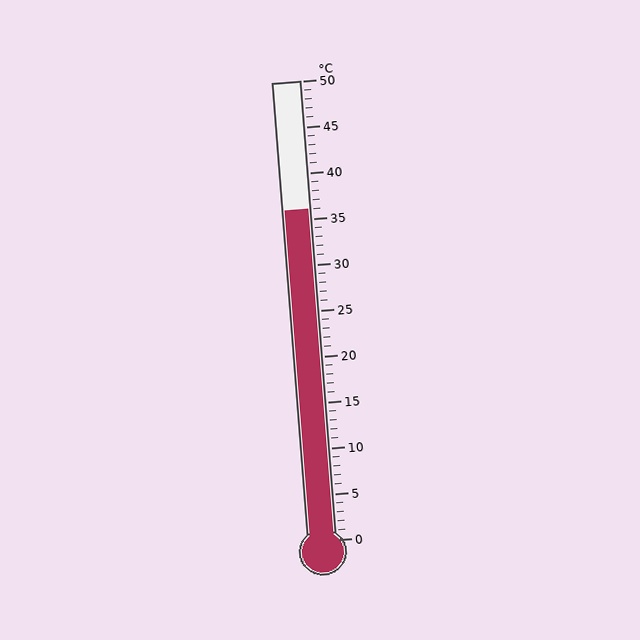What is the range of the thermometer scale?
The thermometer scale ranges from 0°C to 50°C.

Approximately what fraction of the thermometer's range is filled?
The thermometer is filled to approximately 70% of its range.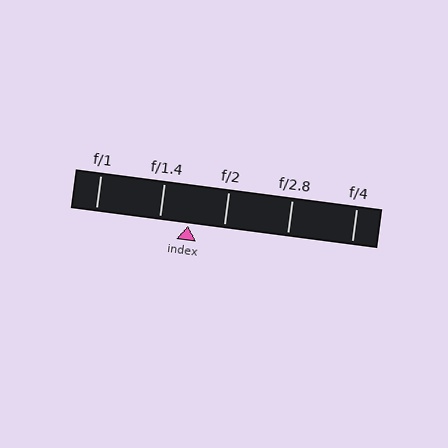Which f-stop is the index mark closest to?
The index mark is closest to f/1.4.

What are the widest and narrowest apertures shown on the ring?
The widest aperture shown is f/1 and the narrowest is f/4.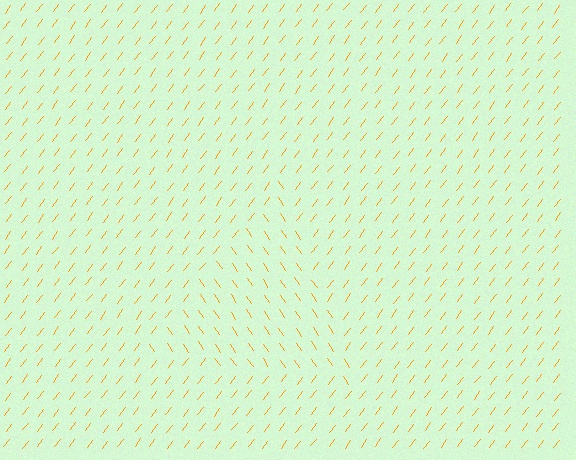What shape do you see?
I see a triangle.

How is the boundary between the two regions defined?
The boundary is defined purely by a change in line orientation (approximately 72 degrees difference). All lines are the same color and thickness.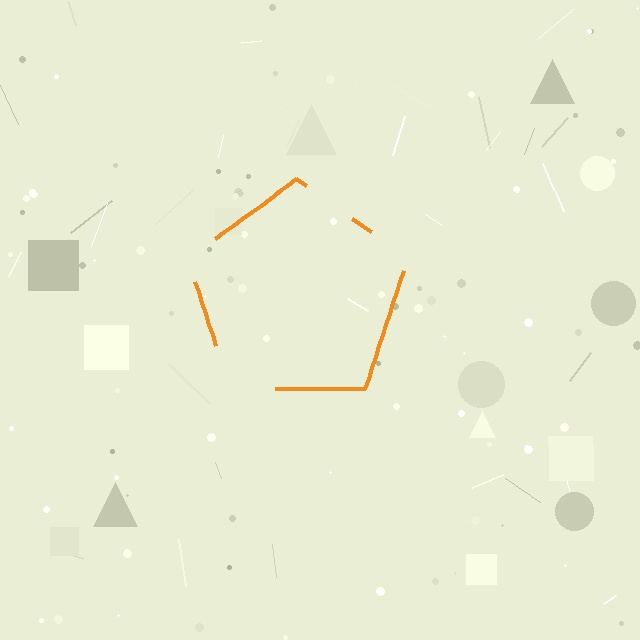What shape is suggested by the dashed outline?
The dashed outline suggests a pentagon.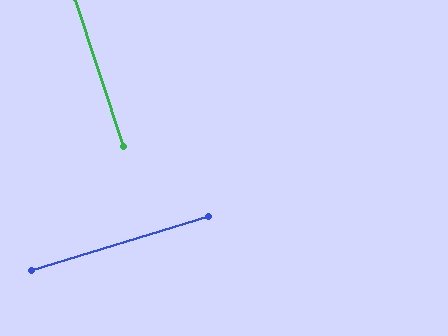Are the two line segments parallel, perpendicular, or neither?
Perpendicular — they meet at approximately 89°.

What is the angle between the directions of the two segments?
Approximately 89 degrees.